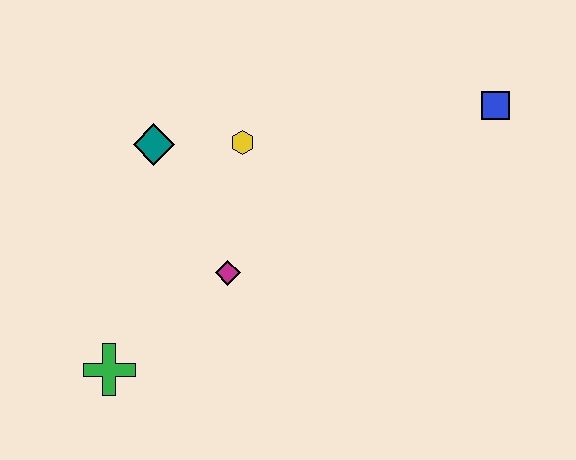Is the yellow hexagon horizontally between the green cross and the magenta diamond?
No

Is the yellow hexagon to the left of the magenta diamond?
No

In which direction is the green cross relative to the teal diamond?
The green cross is below the teal diamond.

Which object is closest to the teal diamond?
The yellow hexagon is closest to the teal diamond.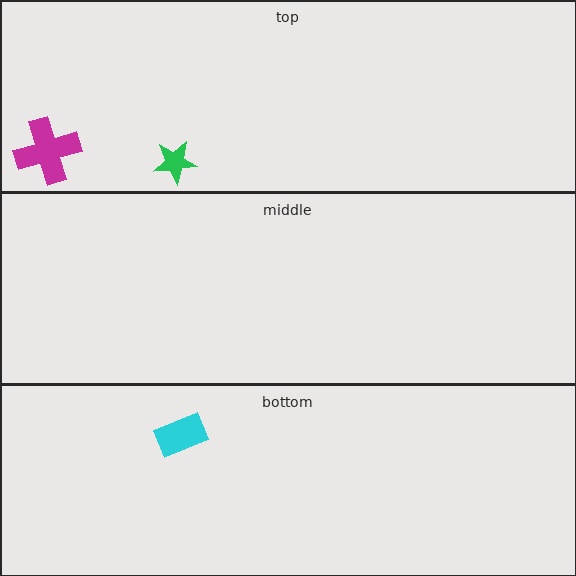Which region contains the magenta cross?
The top region.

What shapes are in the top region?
The magenta cross, the green star.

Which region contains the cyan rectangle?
The bottom region.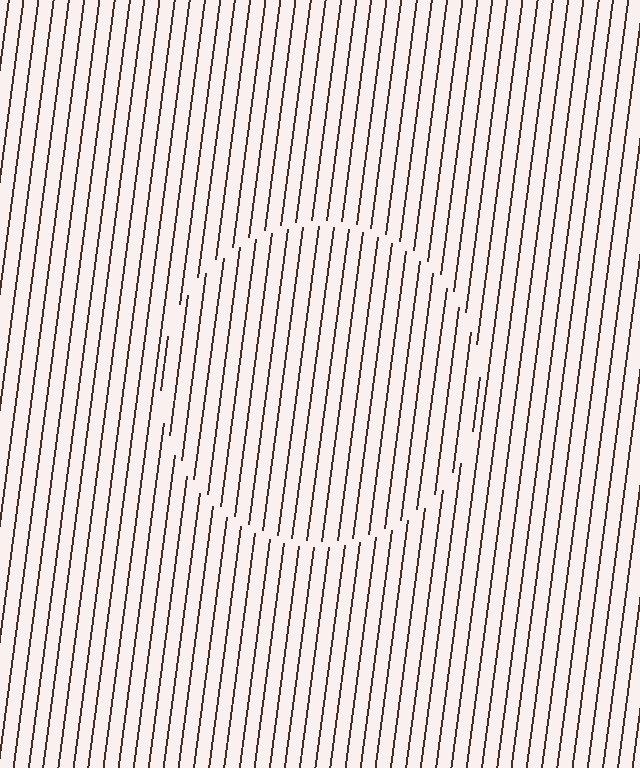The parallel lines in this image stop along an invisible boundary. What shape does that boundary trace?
An illusory circle. The interior of the shape contains the same grating, shifted by half a period — the contour is defined by the phase discontinuity where line-ends from the inner and outer gratings abut.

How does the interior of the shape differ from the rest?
The interior of the shape contains the same grating, shifted by half a period — the contour is defined by the phase discontinuity where line-ends from the inner and outer gratings abut.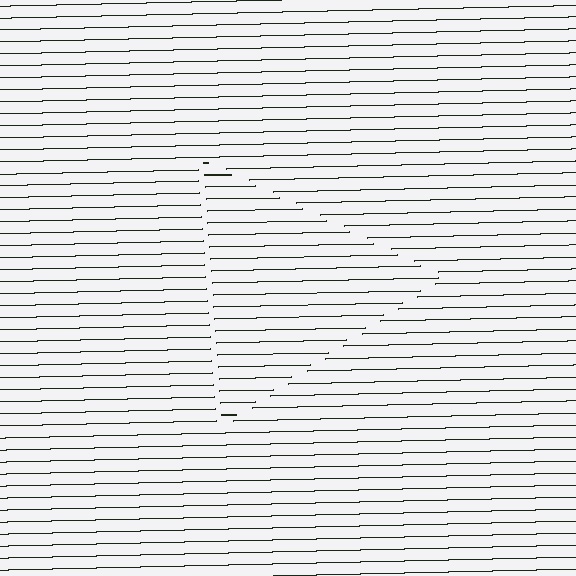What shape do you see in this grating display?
An illusory triangle. The interior of the shape contains the same grating, shifted by half a period — the contour is defined by the phase discontinuity where line-ends from the inner and outer gratings abut.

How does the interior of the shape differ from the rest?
The interior of the shape contains the same grating, shifted by half a period — the contour is defined by the phase discontinuity where line-ends from the inner and outer gratings abut.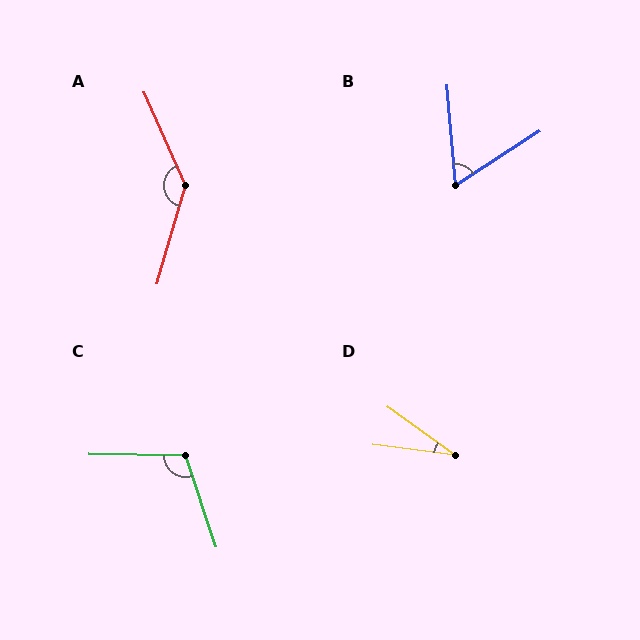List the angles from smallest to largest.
D (29°), B (62°), C (109°), A (139°).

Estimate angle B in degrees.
Approximately 62 degrees.